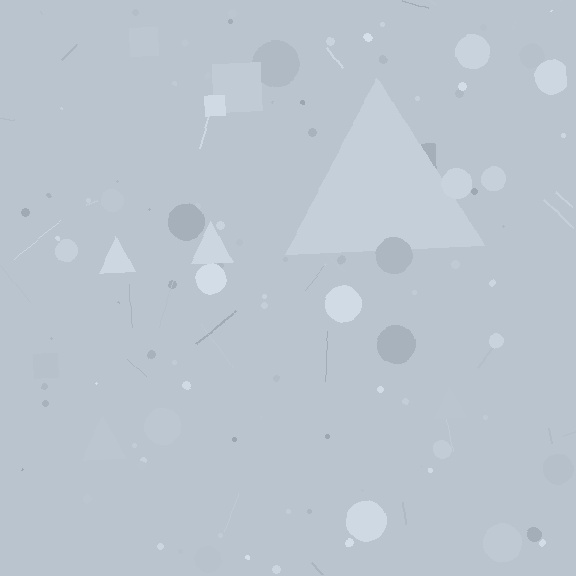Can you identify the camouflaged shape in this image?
The camouflaged shape is a triangle.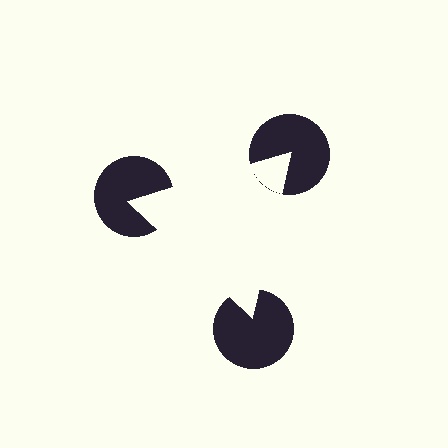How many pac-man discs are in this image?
There are 3 — one at each vertex of the illusory triangle.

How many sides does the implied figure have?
3 sides.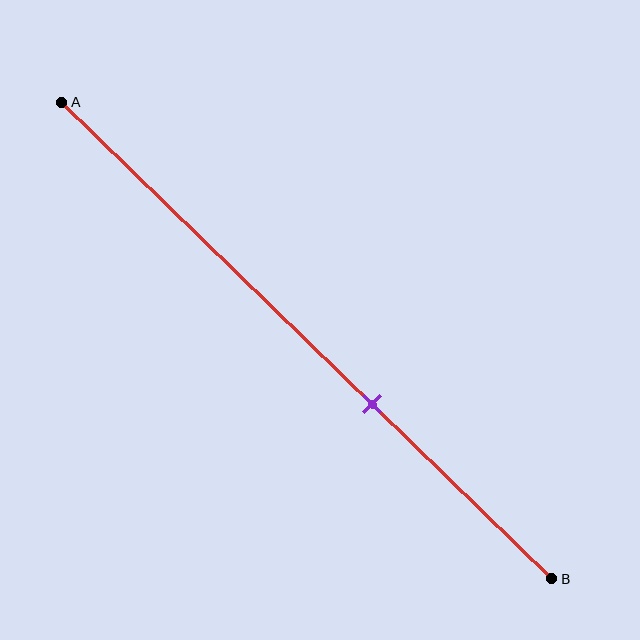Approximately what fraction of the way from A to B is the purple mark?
The purple mark is approximately 65% of the way from A to B.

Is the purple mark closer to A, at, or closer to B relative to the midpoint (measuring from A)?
The purple mark is closer to point B than the midpoint of segment AB.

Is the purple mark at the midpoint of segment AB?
No, the mark is at about 65% from A, not at the 50% midpoint.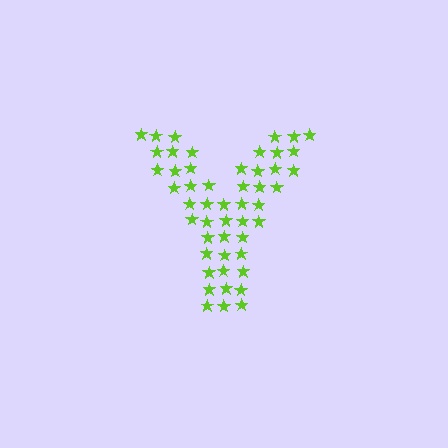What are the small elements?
The small elements are stars.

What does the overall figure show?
The overall figure shows the letter Y.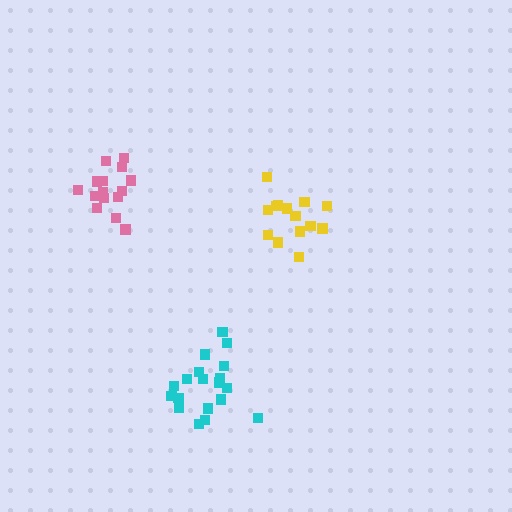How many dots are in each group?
Group 1: 19 dots, Group 2: 14 dots, Group 3: 15 dots (48 total).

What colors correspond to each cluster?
The clusters are colored: cyan, yellow, pink.